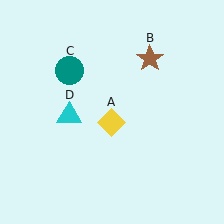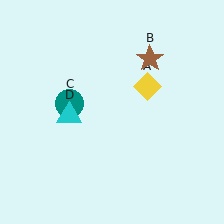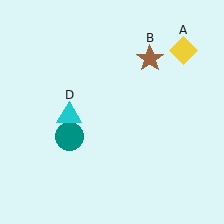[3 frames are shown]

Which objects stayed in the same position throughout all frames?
Brown star (object B) and cyan triangle (object D) remained stationary.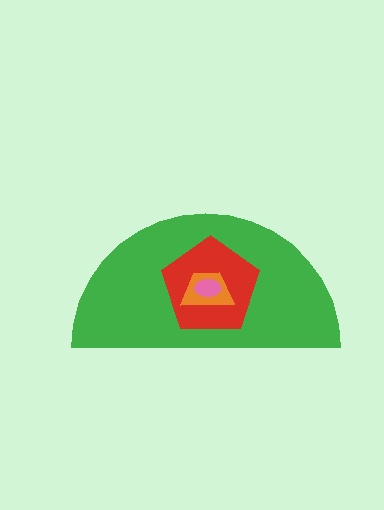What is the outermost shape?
The green semicircle.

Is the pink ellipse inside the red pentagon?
Yes.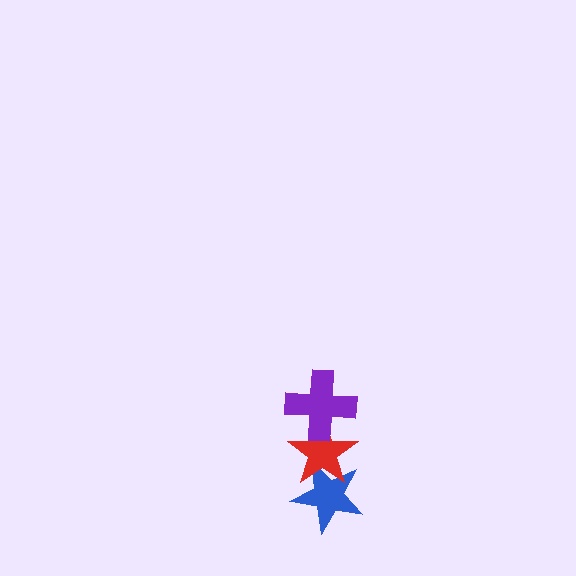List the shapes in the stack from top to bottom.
From top to bottom: the purple cross, the red star, the blue star.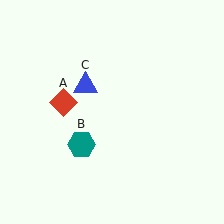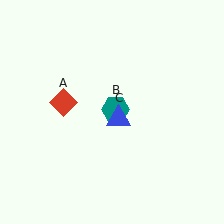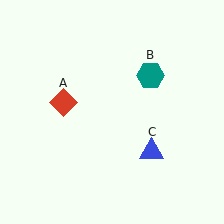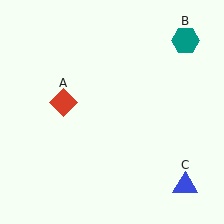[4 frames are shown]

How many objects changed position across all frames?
2 objects changed position: teal hexagon (object B), blue triangle (object C).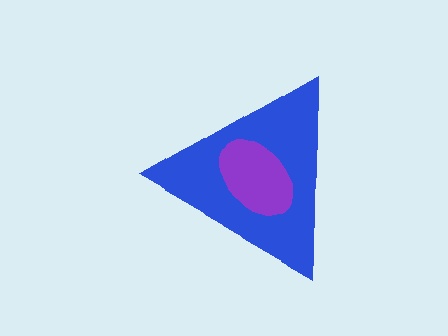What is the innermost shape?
The purple ellipse.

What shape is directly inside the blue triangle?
The purple ellipse.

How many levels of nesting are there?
2.